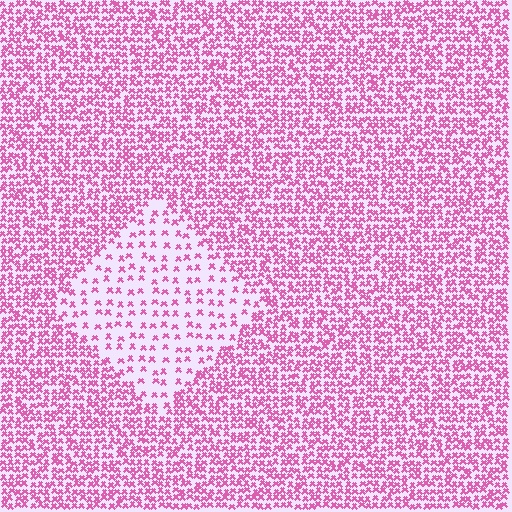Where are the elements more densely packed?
The elements are more densely packed outside the diamond boundary.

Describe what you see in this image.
The image contains small pink elements arranged at two different densities. A diamond-shaped region is visible where the elements are less densely packed than the surrounding area.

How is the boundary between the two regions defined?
The boundary is defined by a change in element density (approximately 2.5x ratio). All elements are the same color, size, and shape.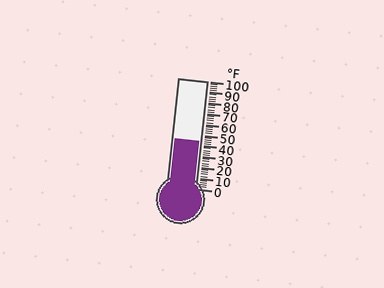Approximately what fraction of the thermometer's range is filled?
The thermometer is filled to approximately 45% of its range.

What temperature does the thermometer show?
The thermometer shows approximately 44°F.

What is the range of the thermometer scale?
The thermometer scale ranges from 0°F to 100°F.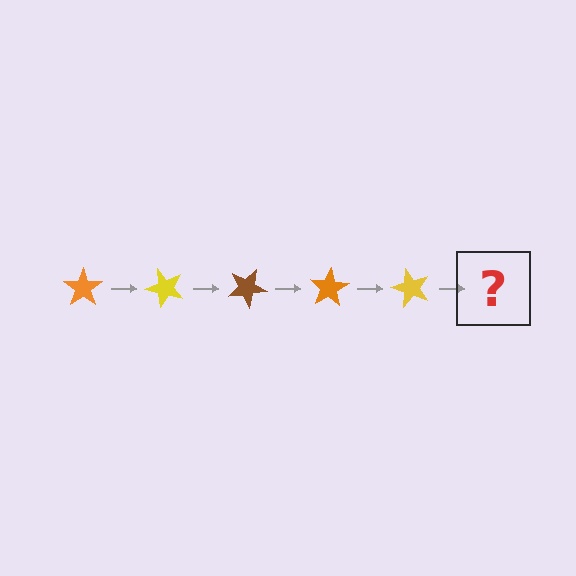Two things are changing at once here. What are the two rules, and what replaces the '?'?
The two rules are that it rotates 50 degrees each step and the color cycles through orange, yellow, and brown. The '?' should be a brown star, rotated 250 degrees from the start.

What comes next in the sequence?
The next element should be a brown star, rotated 250 degrees from the start.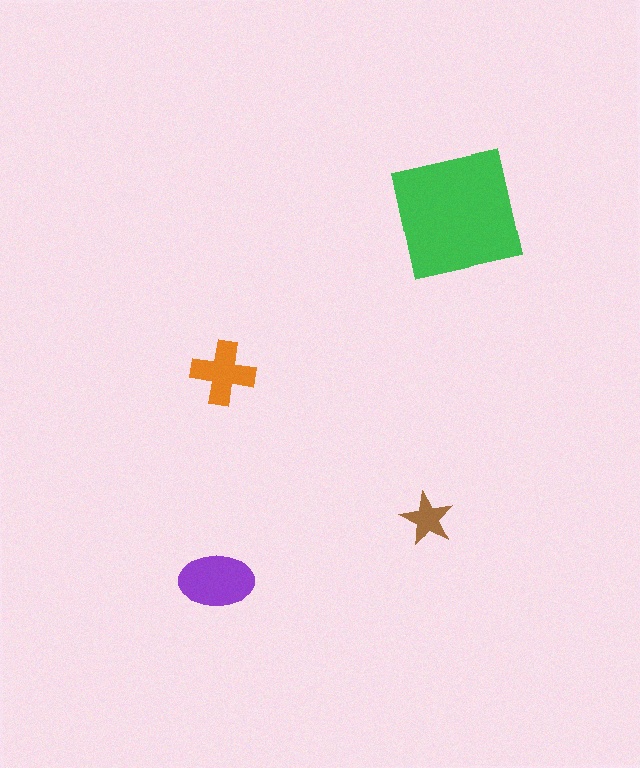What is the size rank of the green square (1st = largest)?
1st.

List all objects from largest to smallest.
The green square, the purple ellipse, the orange cross, the brown star.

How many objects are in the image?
There are 4 objects in the image.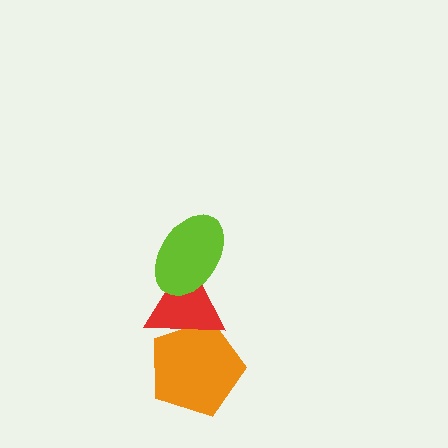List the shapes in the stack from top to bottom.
From top to bottom: the lime ellipse, the red triangle, the orange pentagon.